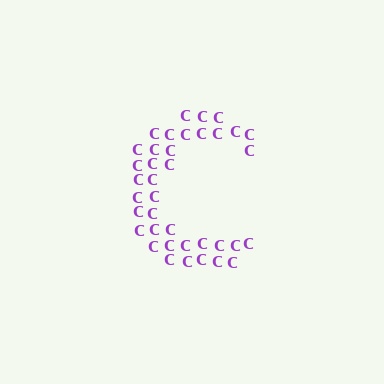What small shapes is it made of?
It is made of small letter C's.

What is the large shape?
The large shape is the letter C.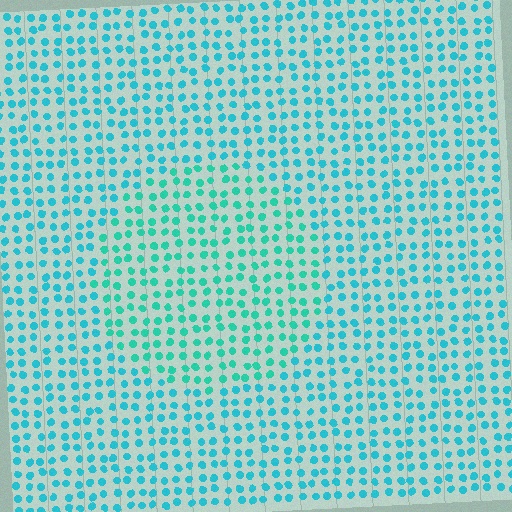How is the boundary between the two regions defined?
The boundary is defined purely by a slight shift in hue (about 20 degrees). Spacing, size, and orientation are identical on both sides.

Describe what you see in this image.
The image is filled with small cyan elements in a uniform arrangement. A circle-shaped region is visible where the elements are tinted to a slightly different hue, forming a subtle color boundary.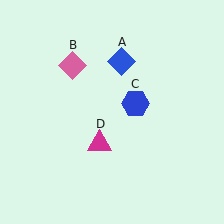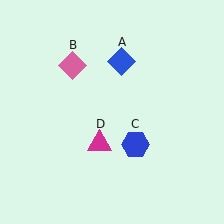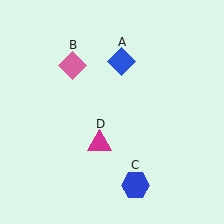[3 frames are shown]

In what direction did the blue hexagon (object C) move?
The blue hexagon (object C) moved down.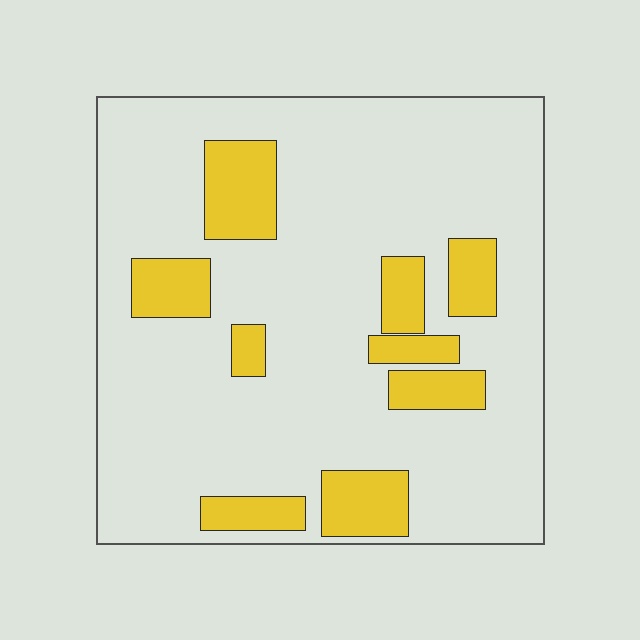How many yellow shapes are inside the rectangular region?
9.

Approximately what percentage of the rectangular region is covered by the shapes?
Approximately 20%.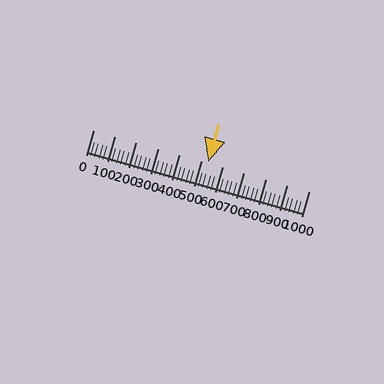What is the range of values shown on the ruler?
The ruler shows values from 0 to 1000.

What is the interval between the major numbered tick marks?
The major tick marks are spaced 100 units apart.